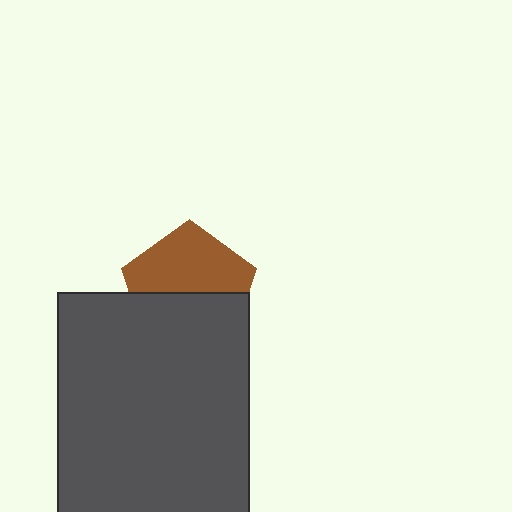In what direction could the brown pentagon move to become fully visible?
The brown pentagon could move up. That would shift it out from behind the dark gray rectangle entirely.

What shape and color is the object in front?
The object in front is a dark gray rectangle.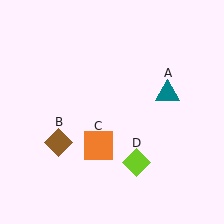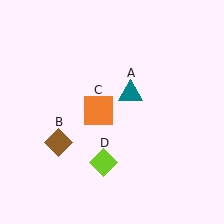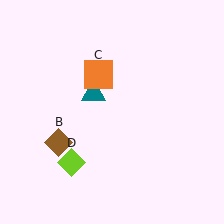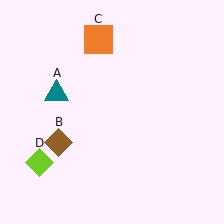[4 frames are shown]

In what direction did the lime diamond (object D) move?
The lime diamond (object D) moved left.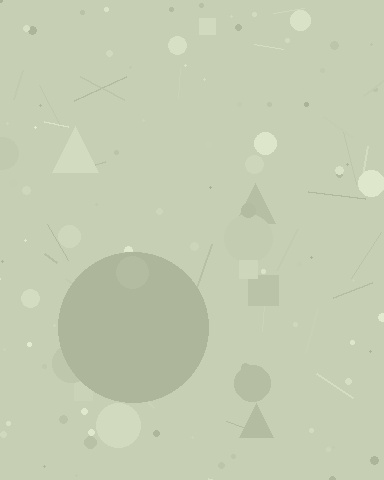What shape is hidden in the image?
A circle is hidden in the image.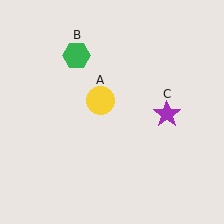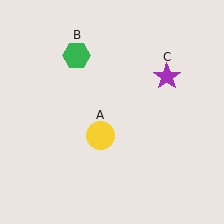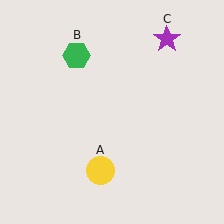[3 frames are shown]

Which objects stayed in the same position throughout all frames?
Green hexagon (object B) remained stationary.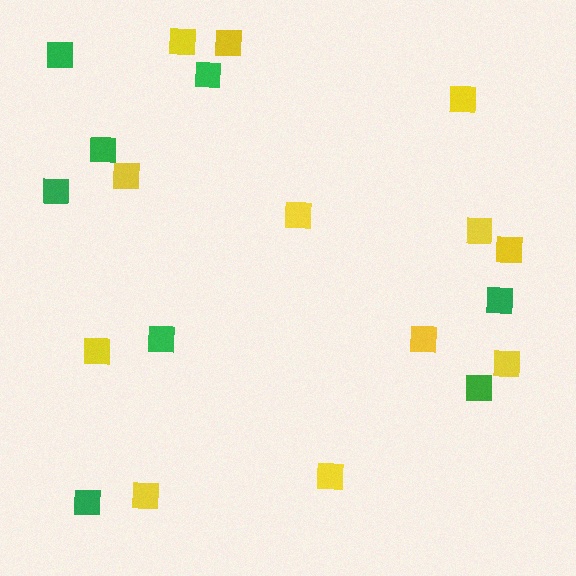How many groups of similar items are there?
There are 2 groups: one group of green squares (8) and one group of yellow squares (12).